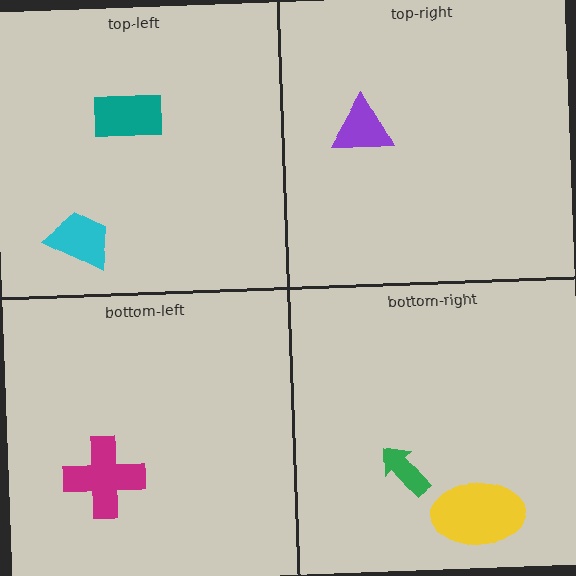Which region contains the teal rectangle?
The top-left region.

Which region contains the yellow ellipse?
The bottom-right region.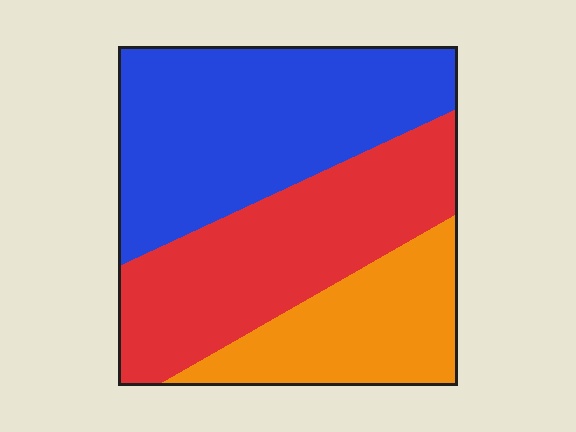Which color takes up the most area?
Blue, at roughly 40%.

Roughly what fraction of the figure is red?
Red takes up about three eighths (3/8) of the figure.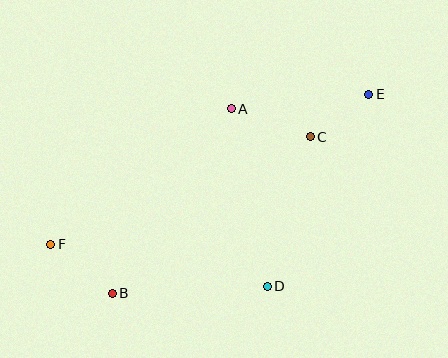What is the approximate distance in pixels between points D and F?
The distance between D and F is approximately 221 pixels.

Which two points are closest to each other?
Points C and E are closest to each other.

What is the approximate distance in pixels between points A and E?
The distance between A and E is approximately 138 pixels.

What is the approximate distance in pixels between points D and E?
The distance between D and E is approximately 217 pixels.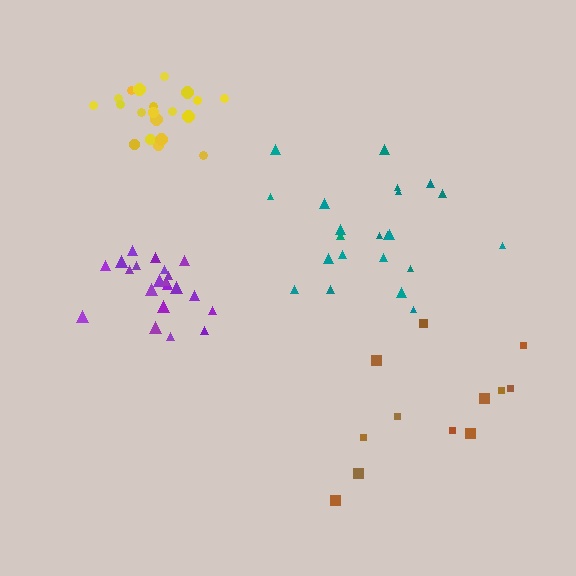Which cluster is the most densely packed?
Yellow.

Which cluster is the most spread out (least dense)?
Brown.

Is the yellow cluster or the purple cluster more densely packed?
Yellow.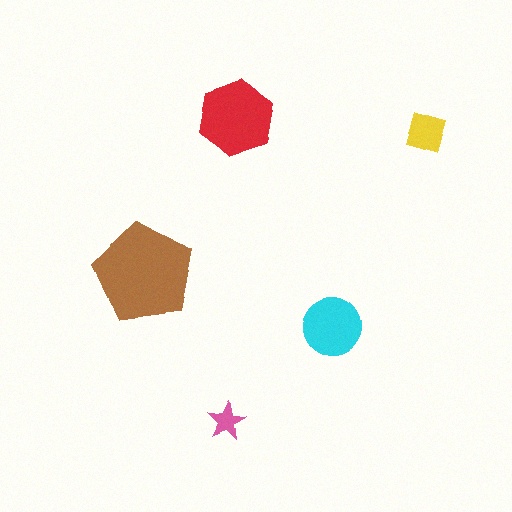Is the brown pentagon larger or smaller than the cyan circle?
Larger.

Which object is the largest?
The brown pentagon.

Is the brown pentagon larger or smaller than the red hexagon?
Larger.